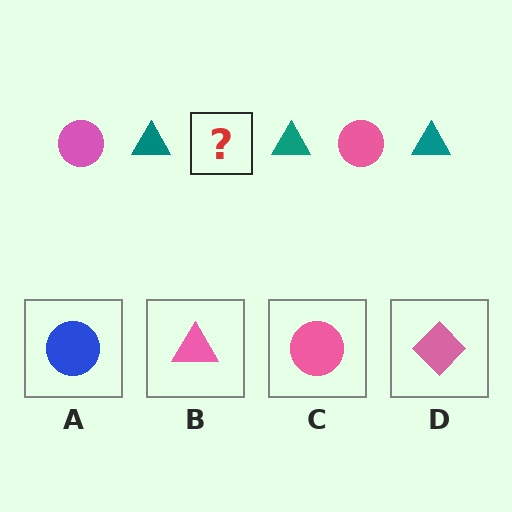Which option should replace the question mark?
Option C.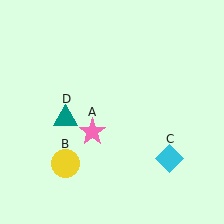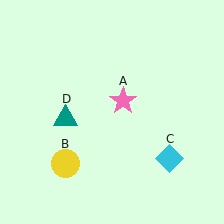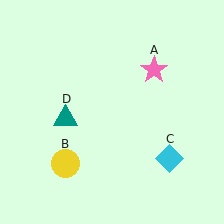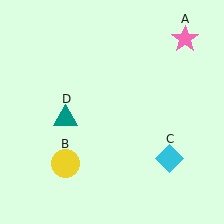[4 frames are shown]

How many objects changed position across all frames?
1 object changed position: pink star (object A).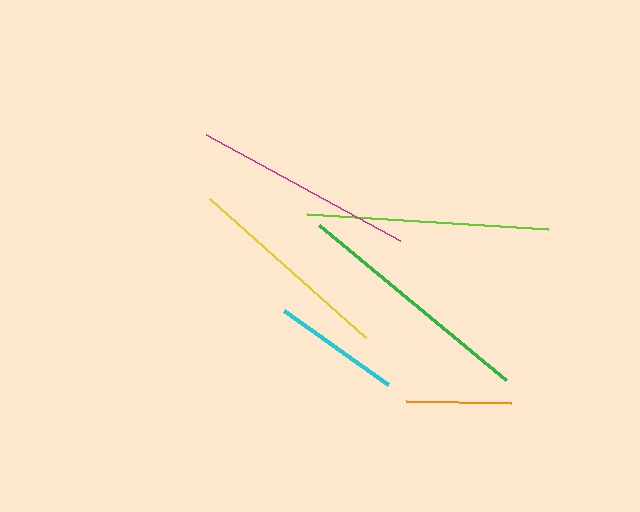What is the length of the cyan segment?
The cyan segment is approximately 128 pixels long.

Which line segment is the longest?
The green line is the longest at approximately 243 pixels.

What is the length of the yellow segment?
The yellow segment is approximately 209 pixels long.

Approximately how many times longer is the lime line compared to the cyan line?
The lime line is approximately 1.9 times the length of the cyan line.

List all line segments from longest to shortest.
From longest to shortest: green, lime, magenta, yellow, cyan, orange.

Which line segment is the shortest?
The orange line is the shortest at approximately 105 pixels.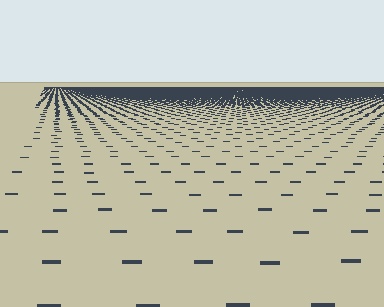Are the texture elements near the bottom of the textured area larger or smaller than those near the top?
Larger. Near the bottom, elements are closer to the viewer and appear at a bigger on-screen size.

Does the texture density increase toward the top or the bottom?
Density increases toward the top.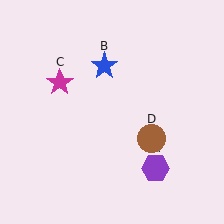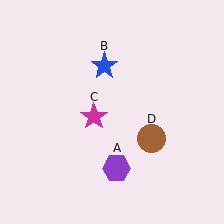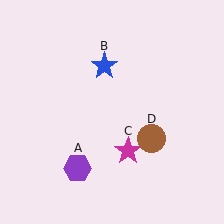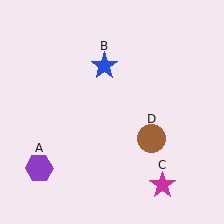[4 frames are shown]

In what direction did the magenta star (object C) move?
The magenta star (object C) moved down and to the right.